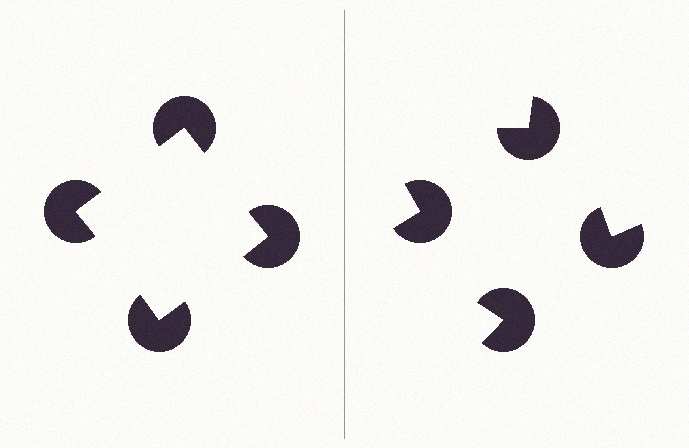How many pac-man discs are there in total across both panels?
8 — 4 on each side.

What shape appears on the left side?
An illusory square.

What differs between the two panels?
The pac-man discs are positioned identically on both sides; only the wedge orientations differ. On the left they align to a square; on the right they are misaligned.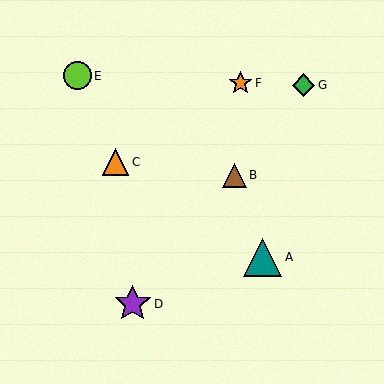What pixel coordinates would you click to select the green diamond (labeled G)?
Click at (304, 85) to select the green diamond G.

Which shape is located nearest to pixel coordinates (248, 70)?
The orange star (labeled F) at (240, 83) is nearest to that location.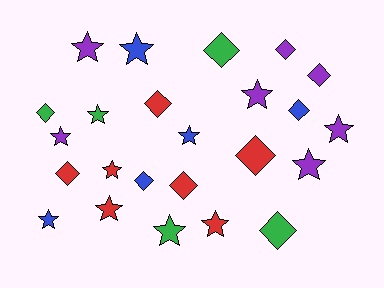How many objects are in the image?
There are 24 objects.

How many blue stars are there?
There are 3 blue stars.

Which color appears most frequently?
Purple, with 7 objects.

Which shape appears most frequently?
Star, with 13 objects.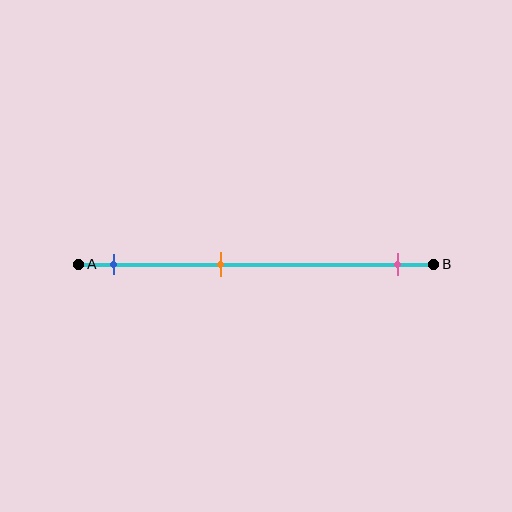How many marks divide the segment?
There are 3 marks dividing the segment.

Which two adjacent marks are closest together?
The blue and orange marks are the closest adjacent pair.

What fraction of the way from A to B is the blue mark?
The blue mark is approximately 10% (0.1) of the way from A to B.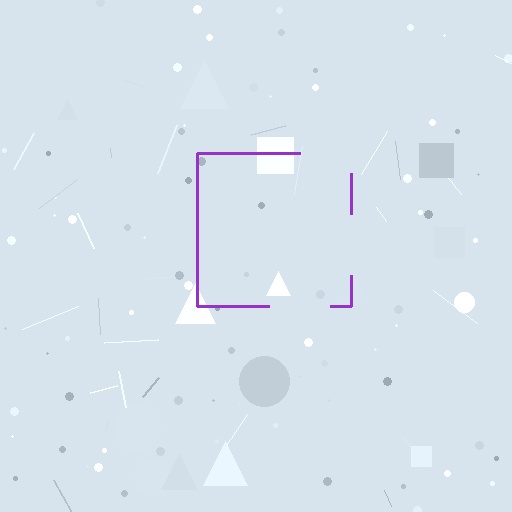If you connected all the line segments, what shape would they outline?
They would outline a square.